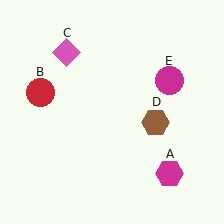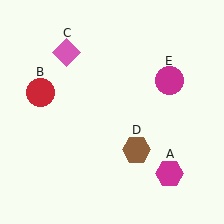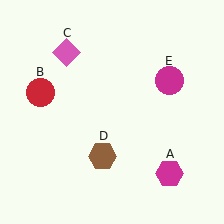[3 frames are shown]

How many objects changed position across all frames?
1 object changed position: brown hexagon (object D).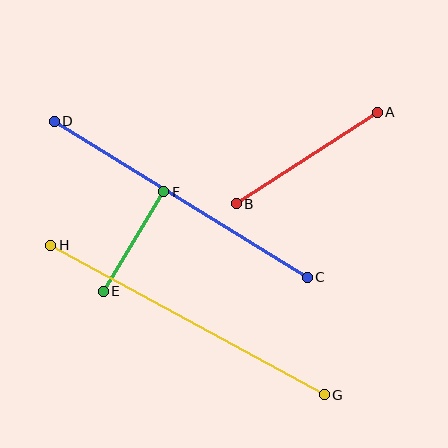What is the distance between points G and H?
The distance is approximately 312 pixels.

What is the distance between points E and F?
The distance is approximately 117 pixels.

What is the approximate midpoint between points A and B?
The midpoint is at approximately (307, 158) pixels.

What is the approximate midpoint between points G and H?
The midpoint is at approximately (188, 320) pixels.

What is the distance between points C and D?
The distance is approximately 297 pixels.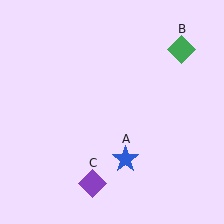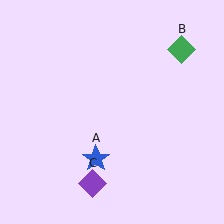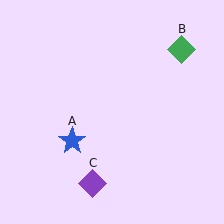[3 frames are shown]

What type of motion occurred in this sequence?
The blue star (object A) rotated clockwise around the center of the scene.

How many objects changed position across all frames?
1 object changed position: blue star (object A).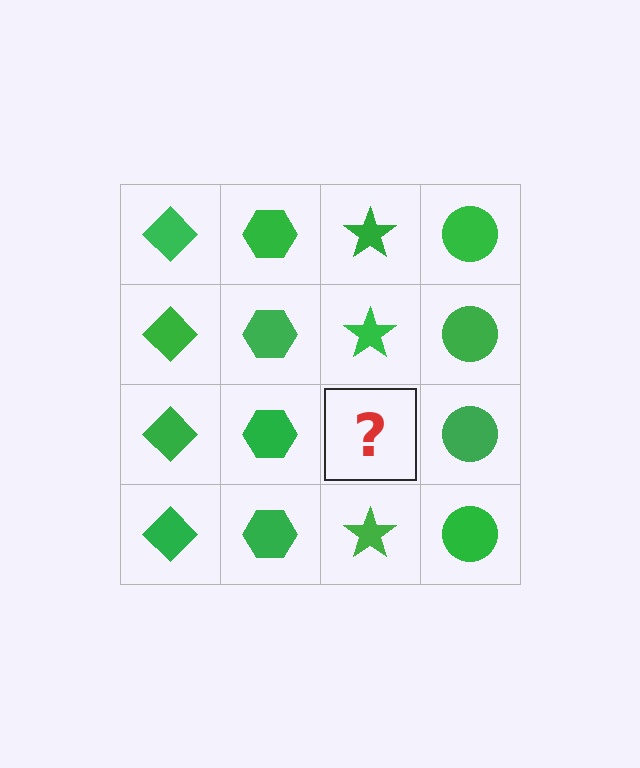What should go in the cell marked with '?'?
The missing cell should contain a green star.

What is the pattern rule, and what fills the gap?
The rule is that each column has a consistent shape. The gap should be filled with a green star.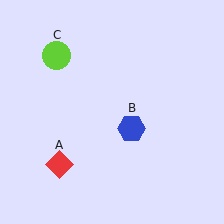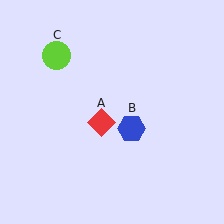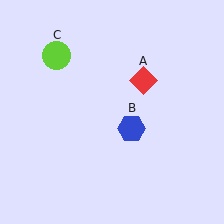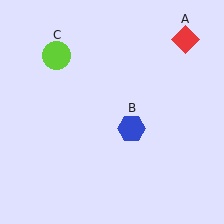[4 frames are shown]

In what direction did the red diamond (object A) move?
The red diamond (object A) moved up and to the right.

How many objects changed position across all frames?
1 object changed position: red diamond (object A).